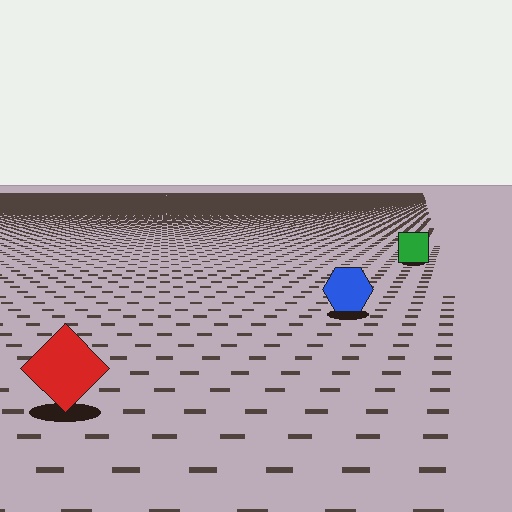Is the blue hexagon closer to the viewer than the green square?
Yes. The blue hexagon is closer — you can tell from the texture gradient: the ground texture is coarser near it.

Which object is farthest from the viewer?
The green square is farthest from the viewer. It appears smaller and the ground texture around it is denser.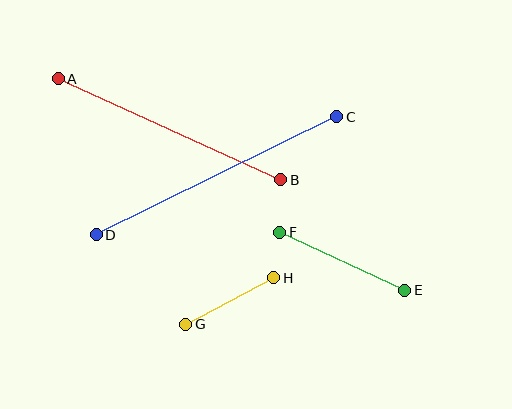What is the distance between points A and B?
The distance is approximately 244 pixels.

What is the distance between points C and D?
The distance is approximately 268 pixels.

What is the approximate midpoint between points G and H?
The midpoint is at approximately (230, 301) pixels.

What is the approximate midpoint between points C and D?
The midpoint is at approximately (216, 176) pixels.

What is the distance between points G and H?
The distance is approximately 99 pixels.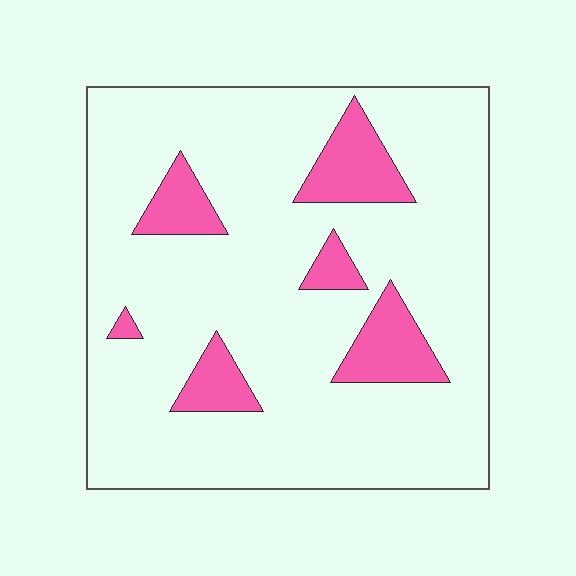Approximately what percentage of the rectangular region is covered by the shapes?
Approximately 15%.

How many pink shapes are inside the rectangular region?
6.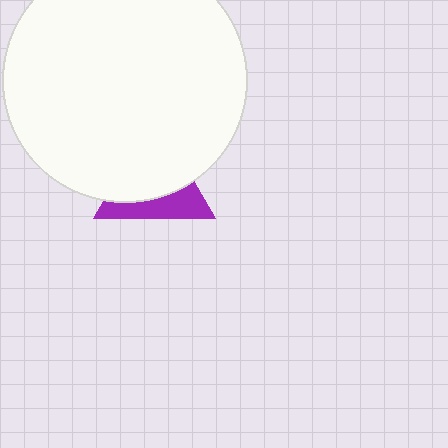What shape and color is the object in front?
The object in front is a white circle.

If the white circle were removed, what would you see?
You would see the complete purple triangle.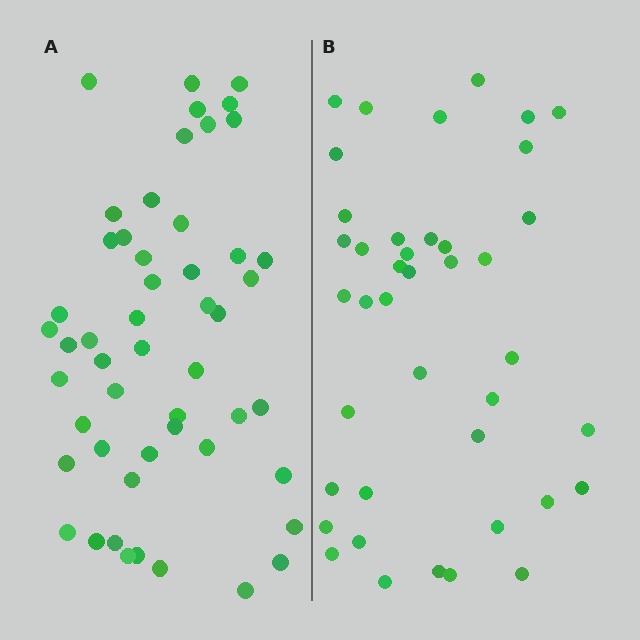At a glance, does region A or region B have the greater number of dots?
Region A (the left region) has more dots.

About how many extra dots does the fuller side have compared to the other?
Region A has roughly 10 or so more dots than region B.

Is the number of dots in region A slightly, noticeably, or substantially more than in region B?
Region A has only slightly more — the two regions are fairly close. The ratio is roughly 1.2 to 1.